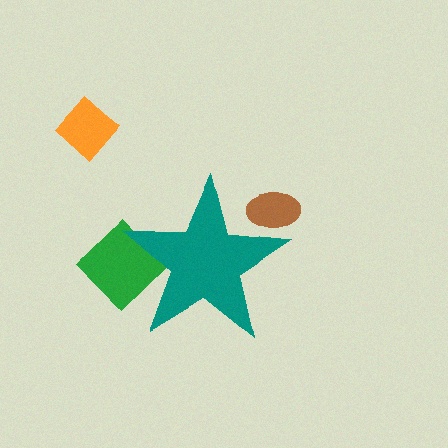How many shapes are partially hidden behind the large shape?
2 shapes are partially hidden.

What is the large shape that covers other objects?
A teal star.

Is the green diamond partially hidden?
Yes, the green diamond is partially hidden behind the teal star.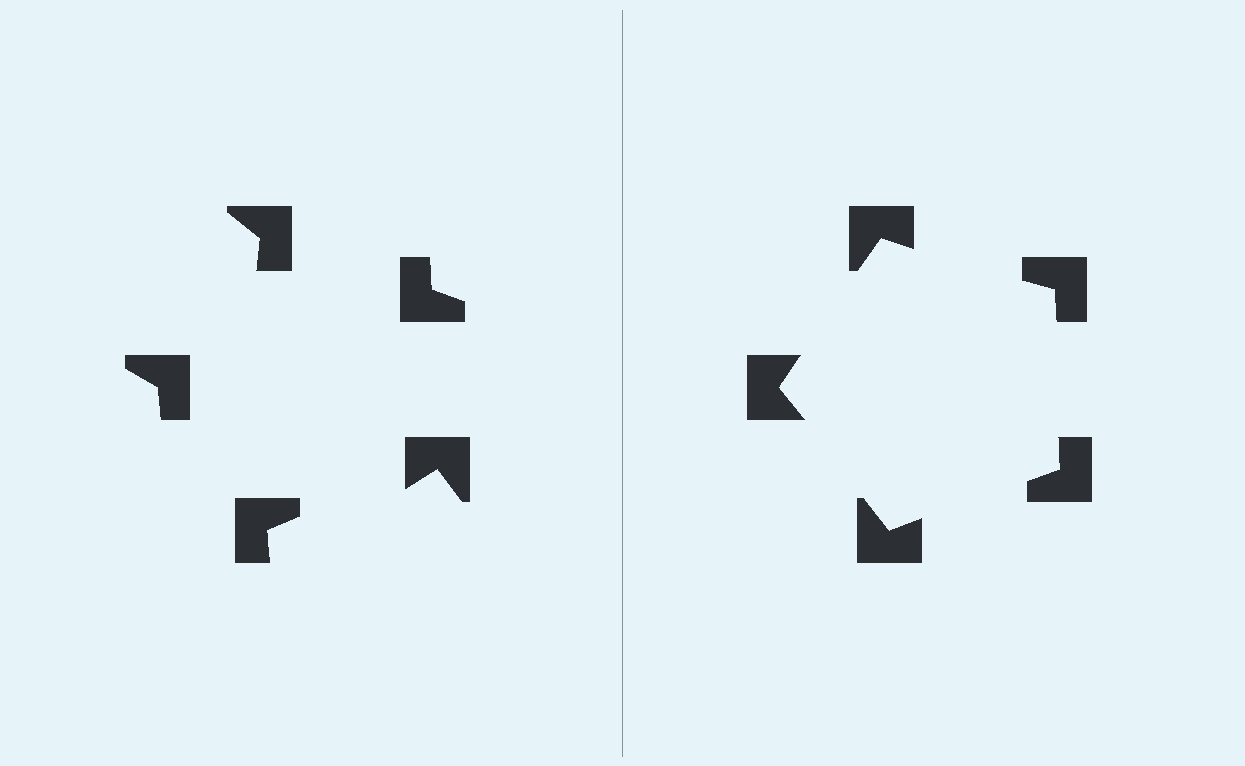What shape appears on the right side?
An illusory pentagon.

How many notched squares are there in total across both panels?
10 — 5 on each side.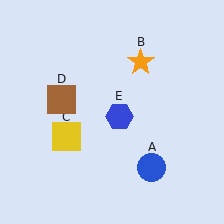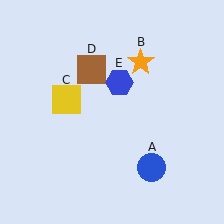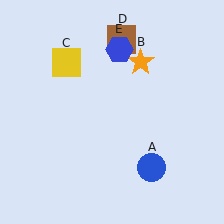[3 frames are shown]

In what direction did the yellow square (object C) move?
The yellow square (object C) moved up.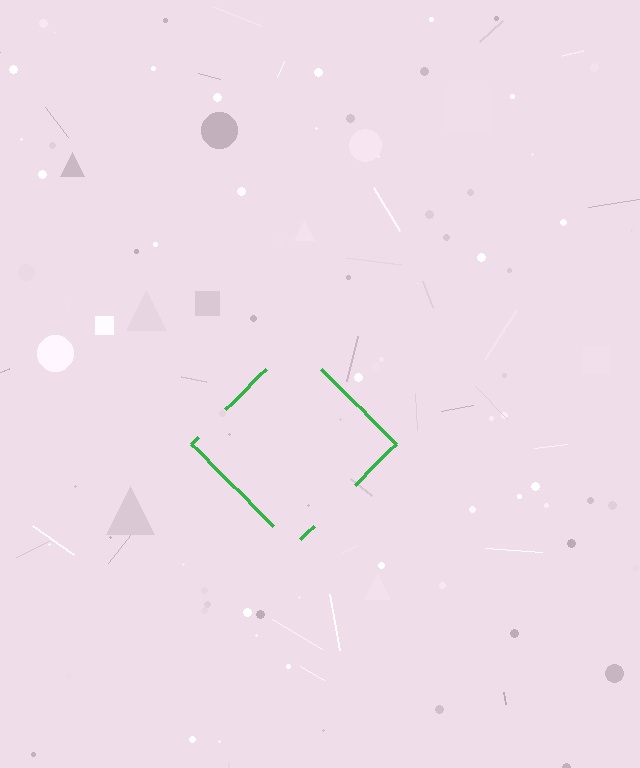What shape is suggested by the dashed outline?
The dashed outline suggests a diamond.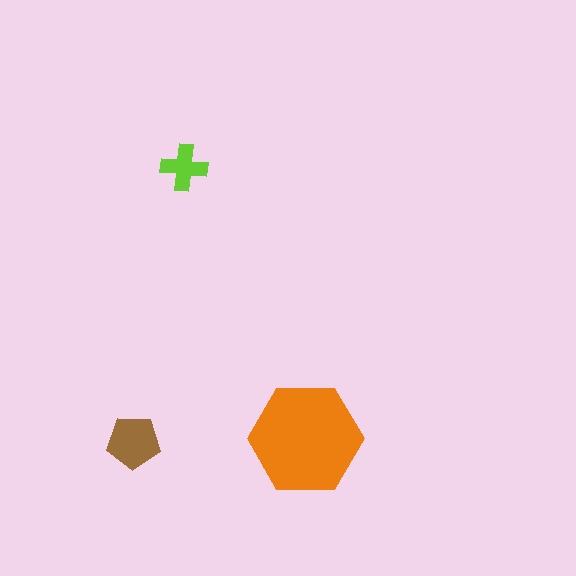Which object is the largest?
The orange hexagon.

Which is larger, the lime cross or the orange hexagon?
The orange hexagon.